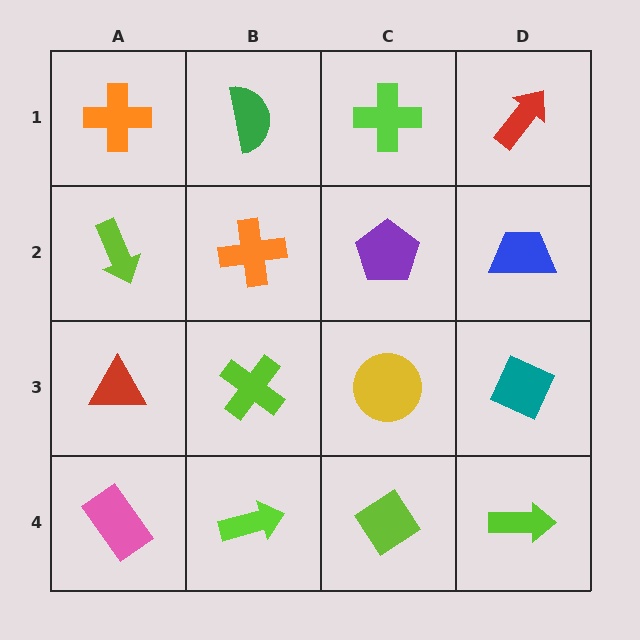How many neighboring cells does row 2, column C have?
4.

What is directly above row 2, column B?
A green semicircle.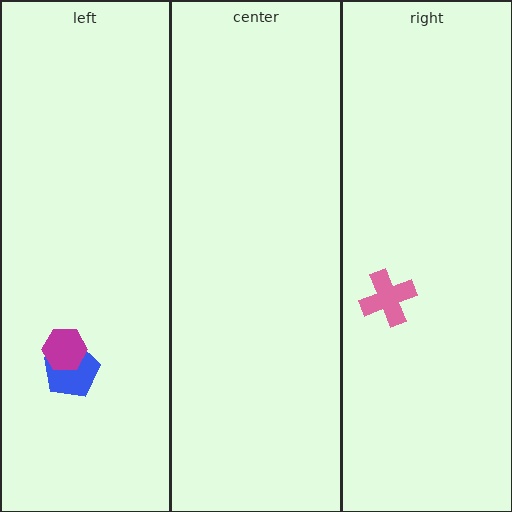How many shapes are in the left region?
2.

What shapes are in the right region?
The pink cross.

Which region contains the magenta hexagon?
The left region.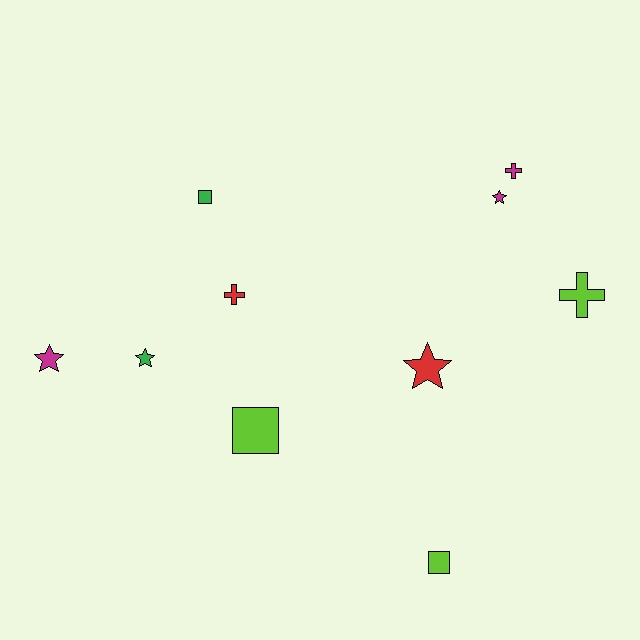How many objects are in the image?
There are 10 objects.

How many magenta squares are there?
There are no magenta squares.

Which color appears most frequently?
Magenta, with 3 objects.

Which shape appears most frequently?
Star, with 4 objects.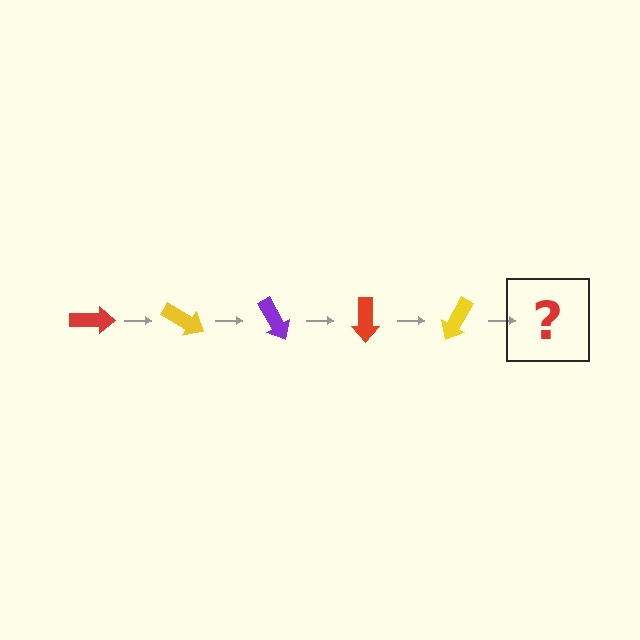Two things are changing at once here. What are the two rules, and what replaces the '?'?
The two rules are that it rotates 30 degrees each step and the color cycles through red, yellow, and purple. The '?' should be a purple arrow, rotated 150 degrees from the start.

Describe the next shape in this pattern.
It should be a purple arrow, rotated 150 degrees from the start.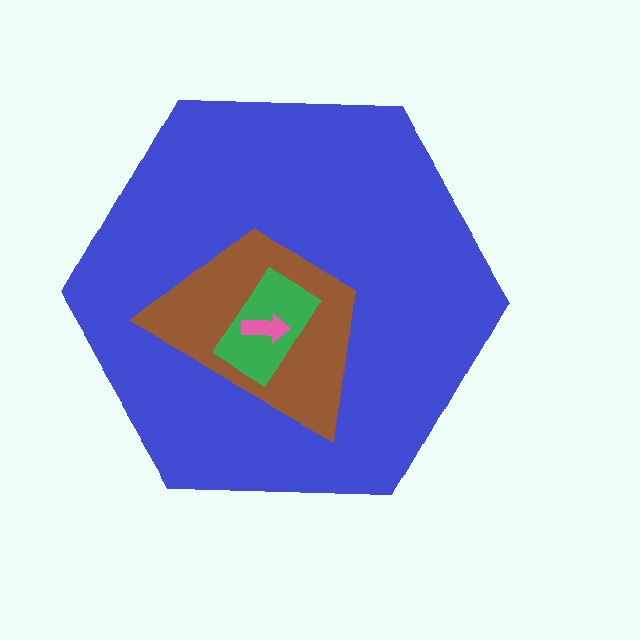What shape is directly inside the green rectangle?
The pink arrow.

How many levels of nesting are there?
4.